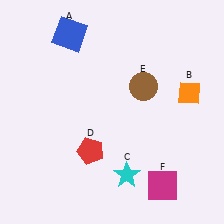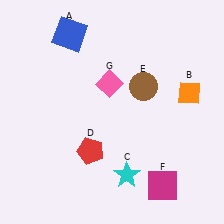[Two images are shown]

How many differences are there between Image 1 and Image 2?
There is 1 difference between the two images.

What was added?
A pink diamond (G) was added in Image 2.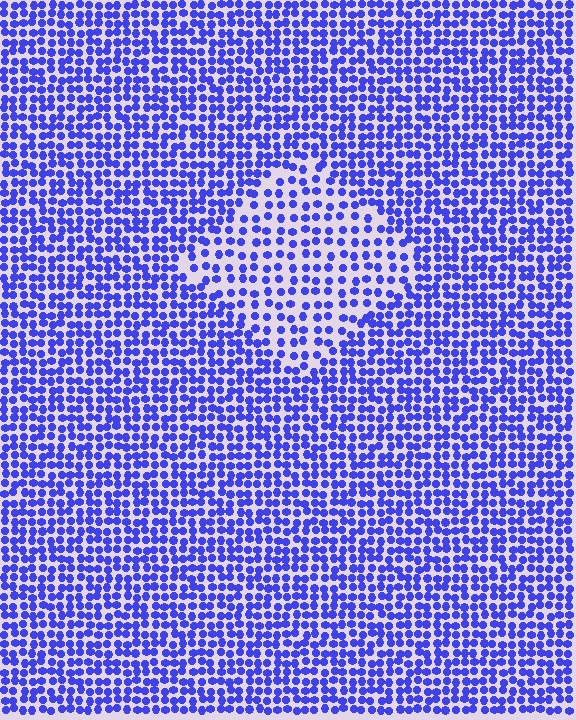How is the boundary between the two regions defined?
The boundary is defined by a change in element density (approximately 1.8x ratio). All elements are the same color, size, and shape.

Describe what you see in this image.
The image contains small blue elements arranged at two different densities. A diamond-shaped region is visible where the elements are less densely packed than the surrounding area.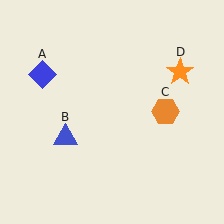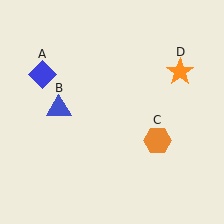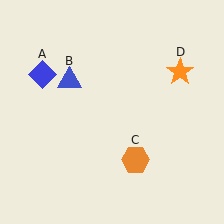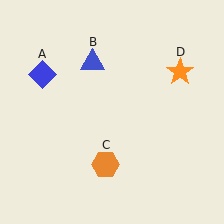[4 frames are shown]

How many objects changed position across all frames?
2 objects changed position: blue triangle (object B), orange hexagon (object C).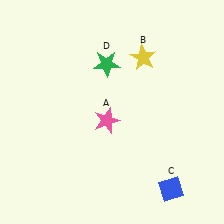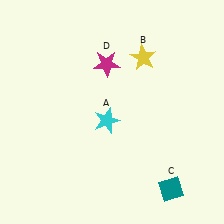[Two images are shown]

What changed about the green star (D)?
In Image 1, D is green. In Image 2, it changed to magenta.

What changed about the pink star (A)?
In Image 1, A is pink. In Image 2, it changed to cyan.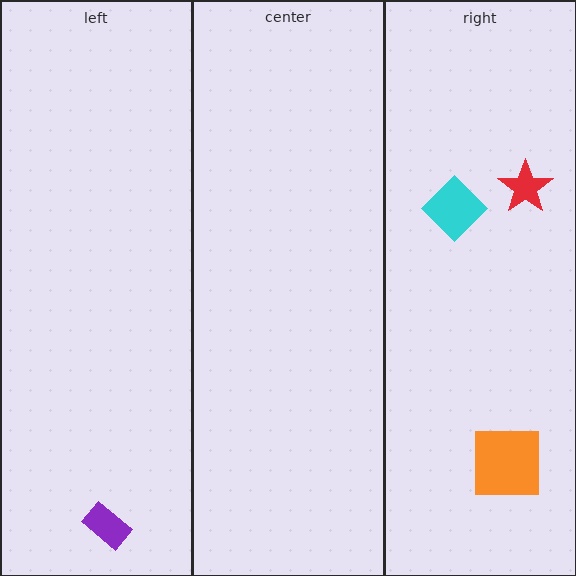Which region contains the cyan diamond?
The right region.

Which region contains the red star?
The right region.